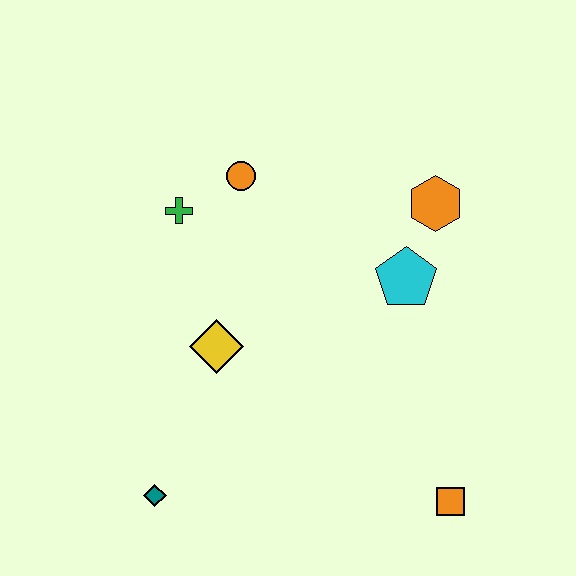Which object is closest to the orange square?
The cyan pentagon is closest to the orange square.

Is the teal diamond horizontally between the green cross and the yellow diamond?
No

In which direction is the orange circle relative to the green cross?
The orange circle is to the right of the green cross.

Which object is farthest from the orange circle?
The orange square is farthest from the orange circle.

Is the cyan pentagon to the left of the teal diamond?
No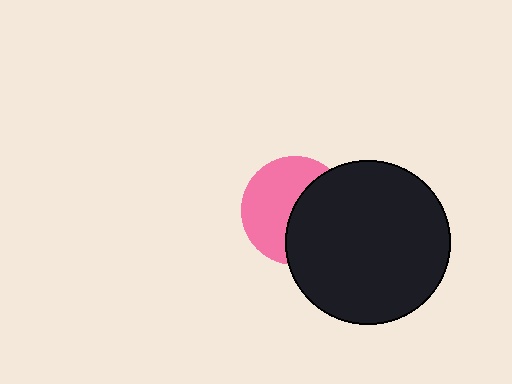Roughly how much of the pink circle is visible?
About half of it is visible (roughly 54%).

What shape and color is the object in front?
The object in front is a black circle.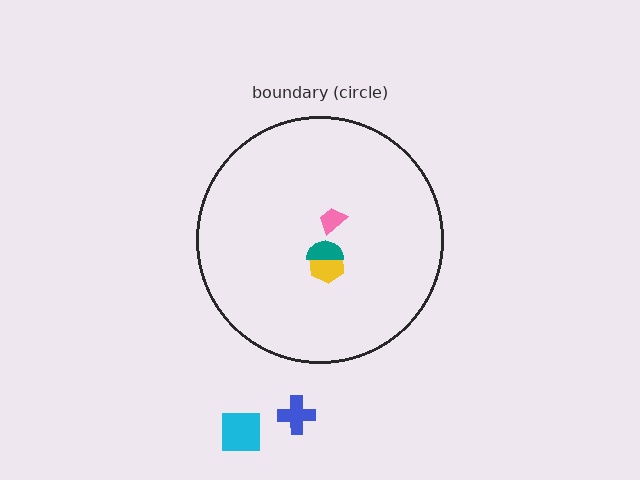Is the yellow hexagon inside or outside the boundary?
Inside.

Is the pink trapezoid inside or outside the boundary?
Inside.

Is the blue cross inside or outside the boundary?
Outside.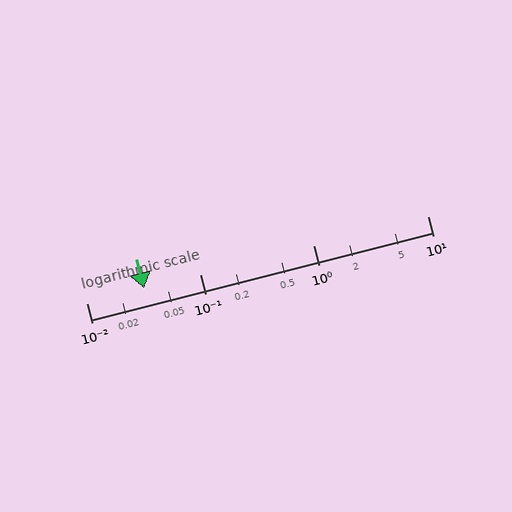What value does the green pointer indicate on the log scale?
The pointer indicates approximately 0.032.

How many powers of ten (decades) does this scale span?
The scale spans 3 decades, from 0.01 to 10.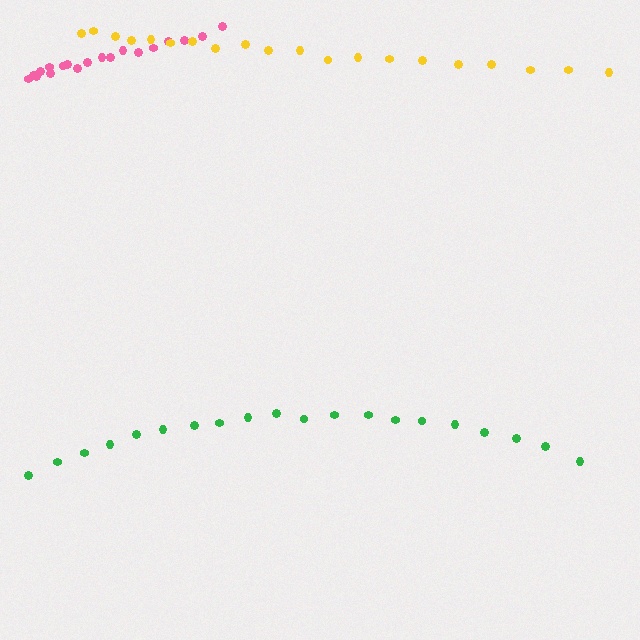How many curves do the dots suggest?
There are 3 distinct paths.